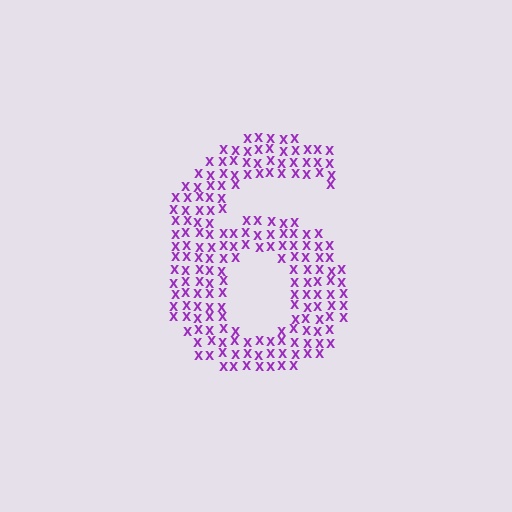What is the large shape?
The large shape is the digit 6.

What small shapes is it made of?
It is made of small letter X's.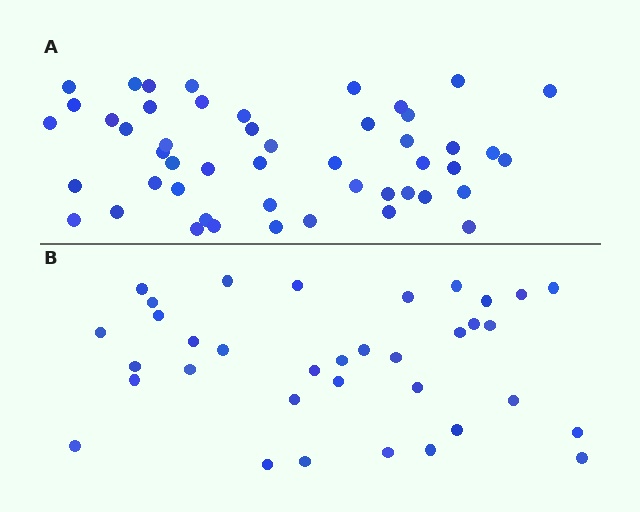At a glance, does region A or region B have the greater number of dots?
Region A (the top region) has more dots.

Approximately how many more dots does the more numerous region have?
Region A has approximately 15 more dots than region B.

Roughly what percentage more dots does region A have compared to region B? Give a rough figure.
About 40% more.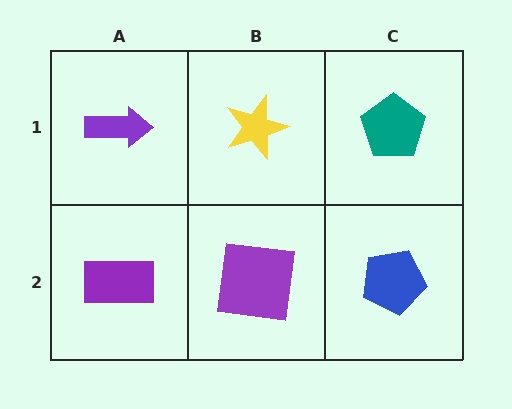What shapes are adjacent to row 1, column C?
A blue pentagon (row 2, column C), a yellow star (row 1, column B).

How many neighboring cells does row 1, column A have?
2.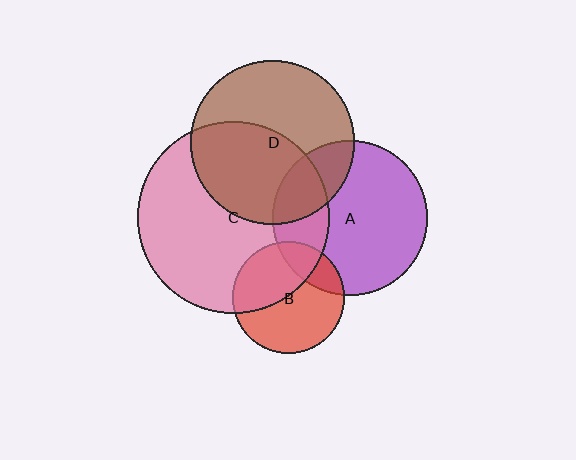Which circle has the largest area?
Circle C (pink).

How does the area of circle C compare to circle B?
Approximately 2.9 times.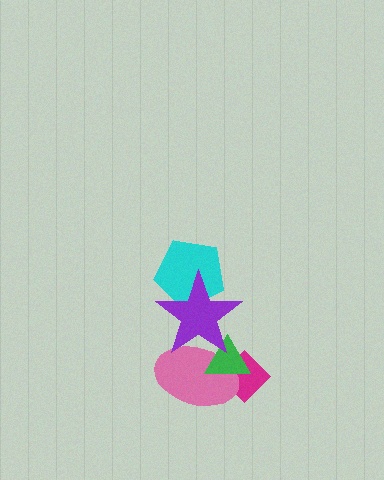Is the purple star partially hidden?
No, no other shape covers it.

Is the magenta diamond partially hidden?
Yes, it is partially covered by another shape.